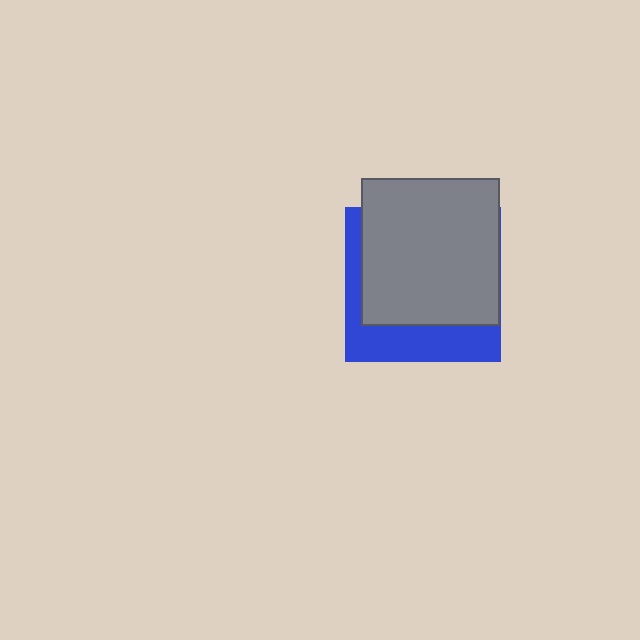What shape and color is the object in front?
The object in front is a gray rectangle.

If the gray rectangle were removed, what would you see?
You would see the complete blue square.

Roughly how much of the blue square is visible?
A small part of it is visible (roughly 32%).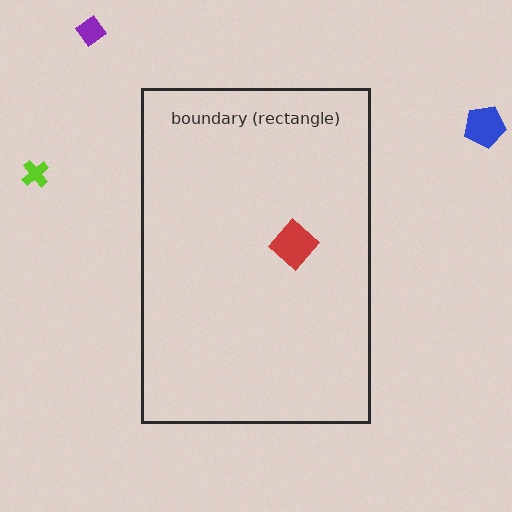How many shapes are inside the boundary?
1 inside, 3 outside.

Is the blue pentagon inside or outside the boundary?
Outside.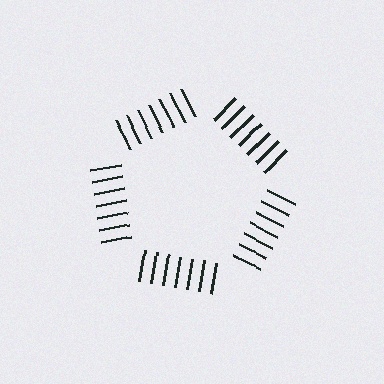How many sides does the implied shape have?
5 sides — the line-ends trace a pentagon.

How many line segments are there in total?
35 — 7 along each of the 5 edges.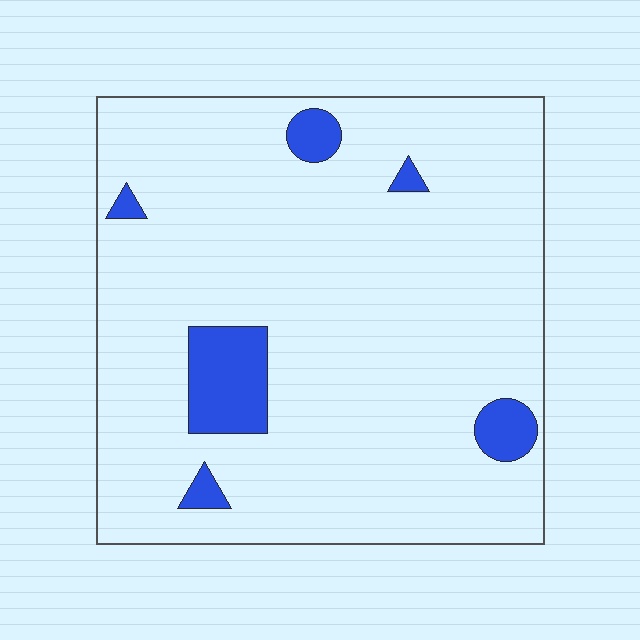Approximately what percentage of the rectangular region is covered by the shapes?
Approximately 10%.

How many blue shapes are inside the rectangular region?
6.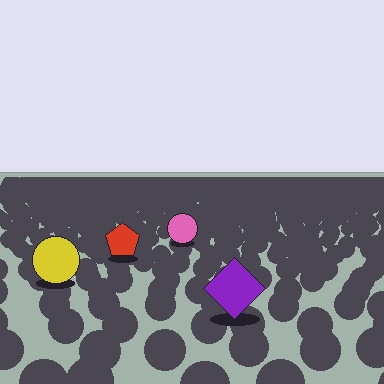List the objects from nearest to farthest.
From nearest to farthest: the purple diamond, the yellow circle, the red pentagon, the pink circle.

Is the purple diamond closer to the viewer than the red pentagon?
Yes. The purple diamond is closer — you can tell from the texture gradient: the ground texture is coarser near it.